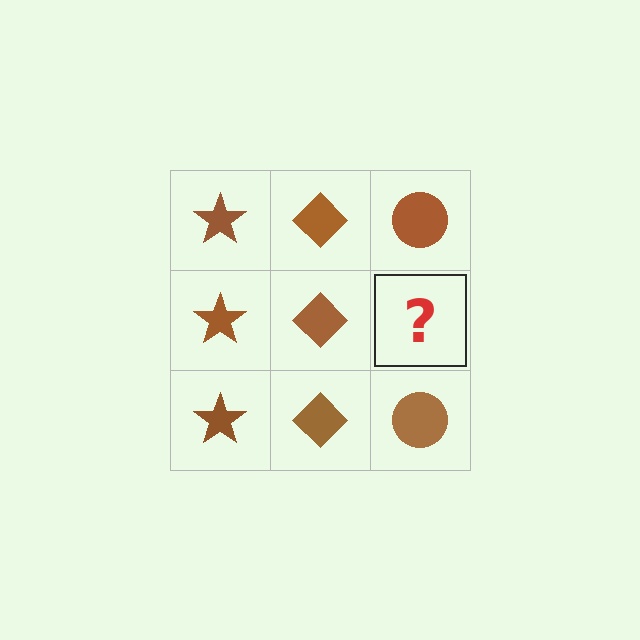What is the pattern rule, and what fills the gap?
The rule is that each column has a consistent shape. The gap should be filled with a brown circle.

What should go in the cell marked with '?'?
The missing cell should contain a brown circle.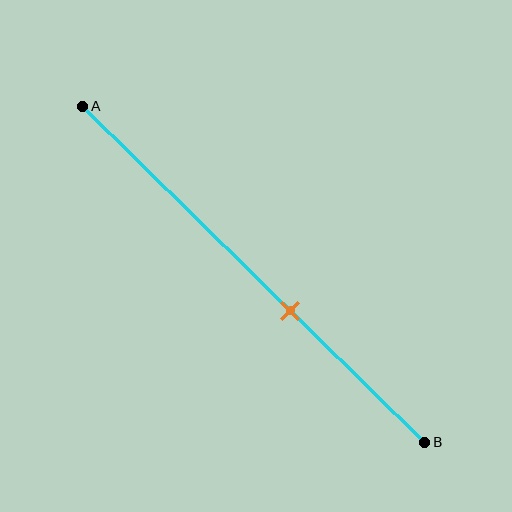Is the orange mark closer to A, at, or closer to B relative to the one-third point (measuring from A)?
The orange mark is closer to point B than the one-third point of segment AB.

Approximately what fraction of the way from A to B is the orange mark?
The orange mark is approximately 60% of the way from A to B.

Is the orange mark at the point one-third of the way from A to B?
No, the mark is at about 60% from A, not at the 33% one-third point.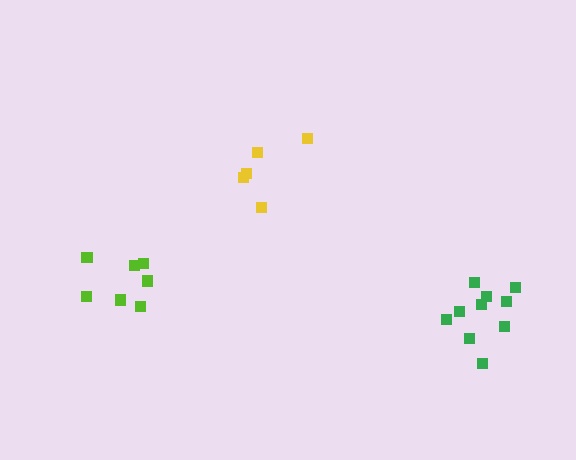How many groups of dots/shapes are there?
There are 3 groups.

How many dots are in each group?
Group 1: 7 dots, Group 2: 5 dots, Group 3: 10 dots (22 total).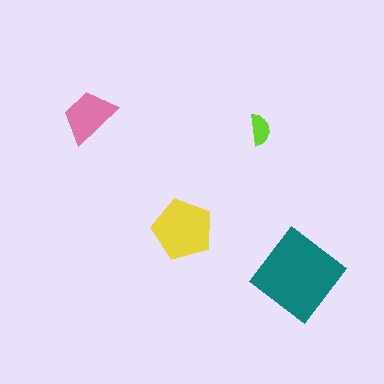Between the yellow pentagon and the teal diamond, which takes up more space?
The teal diamond.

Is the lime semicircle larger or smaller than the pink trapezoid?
Smaller.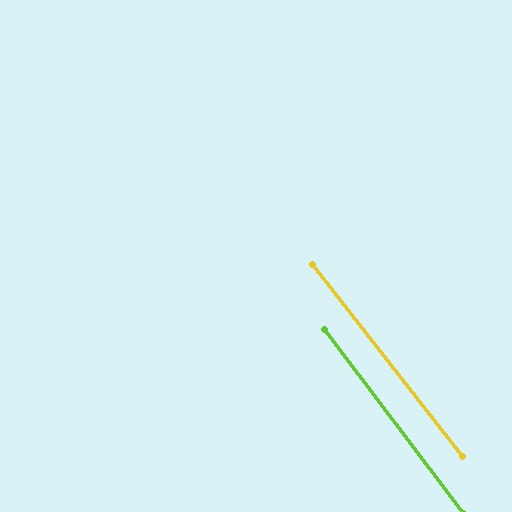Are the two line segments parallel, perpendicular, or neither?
Parallel — their directions differ by only 0.9°.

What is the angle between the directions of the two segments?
Approximately 1 degree.